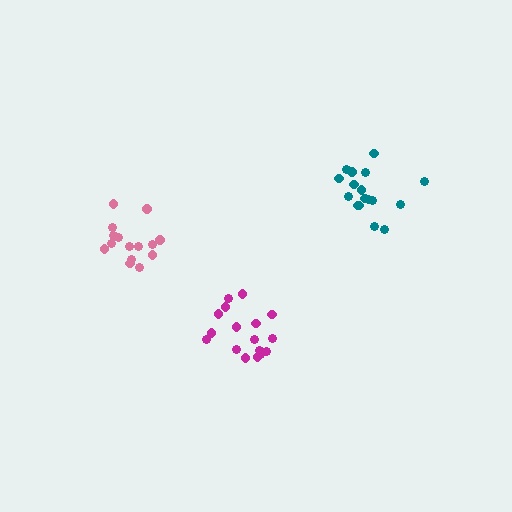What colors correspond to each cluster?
The clusters are colored: magenta, pink, teal.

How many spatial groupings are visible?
There are 3 spatial groupings.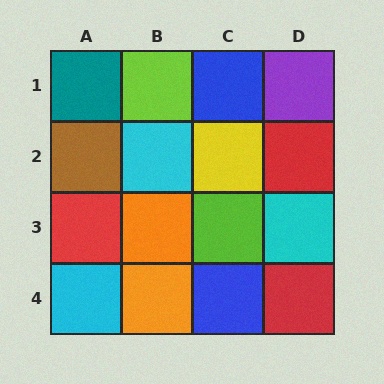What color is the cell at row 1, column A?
Teal.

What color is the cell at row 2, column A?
Brown.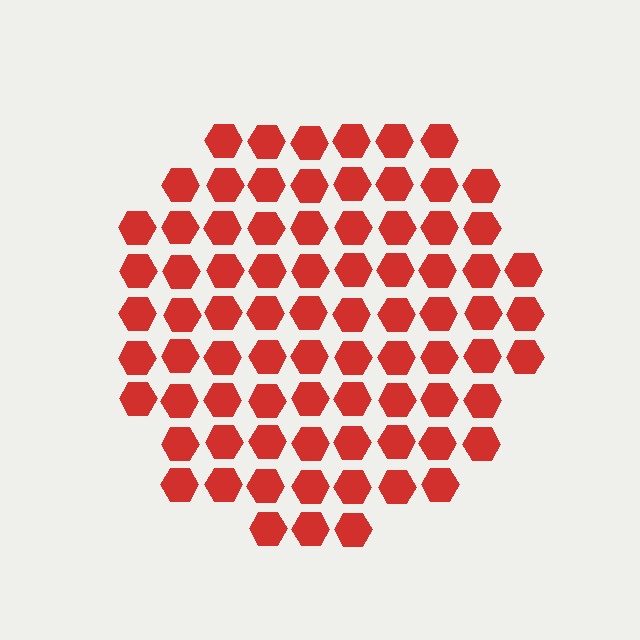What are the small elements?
The small elements are hexagons.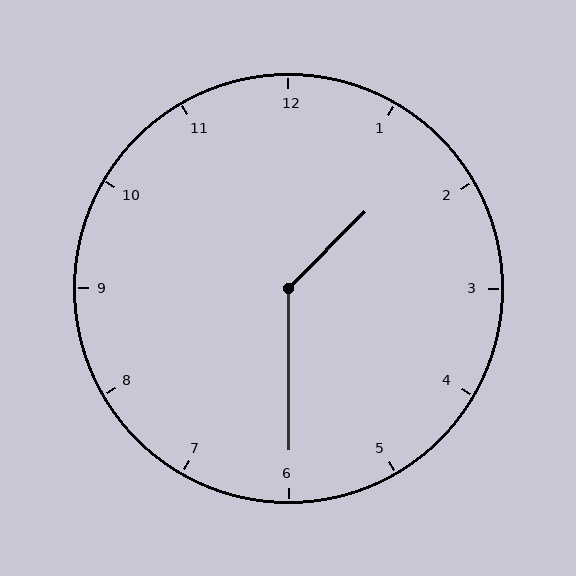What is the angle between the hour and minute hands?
Approximately 135 degrees.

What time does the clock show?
1:30.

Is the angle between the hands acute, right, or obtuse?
It is obtuse.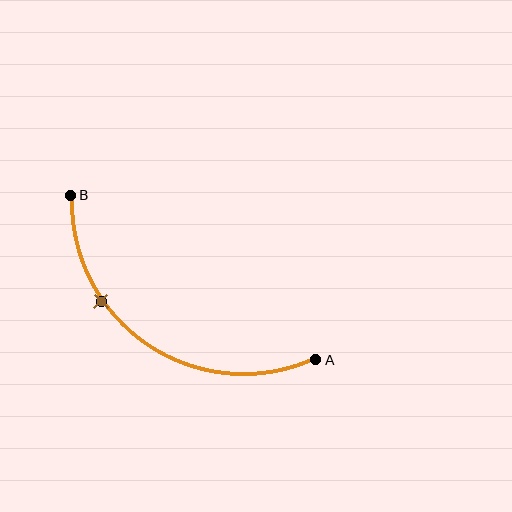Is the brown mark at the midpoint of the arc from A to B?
No. The brown mark lies on the arc but is closer to endpoint B. The arc midpoint would be at the point on the curve equidistant along the arc from both A and B.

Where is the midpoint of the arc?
The arc midpoint is the point on the curve farthest from the straight line joining A and B. It sits below and to the left of that line.